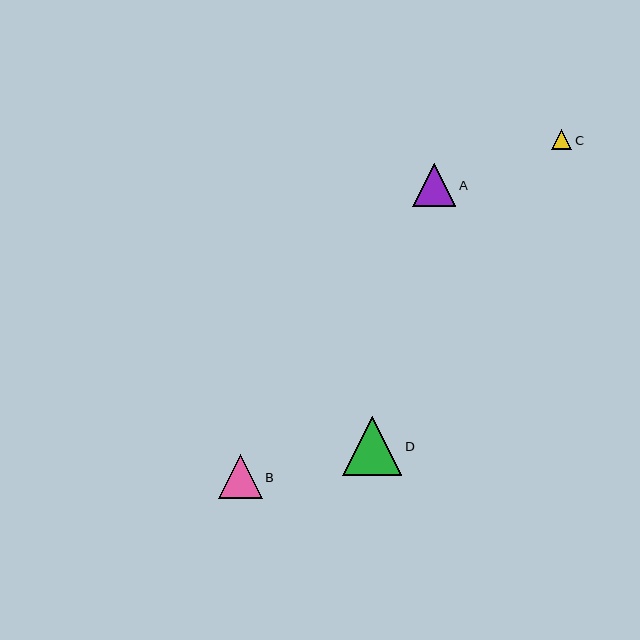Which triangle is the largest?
Triangle D is the largest with a size of approximately 59 pixels.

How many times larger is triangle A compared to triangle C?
Triangle A is approximately 2.1 times the size of triangle C.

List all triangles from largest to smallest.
From largest to smallest: D, B, A, C.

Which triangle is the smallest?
Triangle C is the smallest with a size of approximately 21 pixels.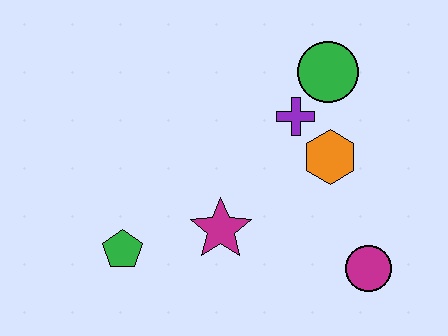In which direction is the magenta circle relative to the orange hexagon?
The magenta circle is below the orange hexagon.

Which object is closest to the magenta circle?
The orange hexagon is closest to the magenta circle.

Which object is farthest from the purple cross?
The green pentagon is farthest from the purple cross.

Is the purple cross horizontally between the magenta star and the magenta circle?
Yes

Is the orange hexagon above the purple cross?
No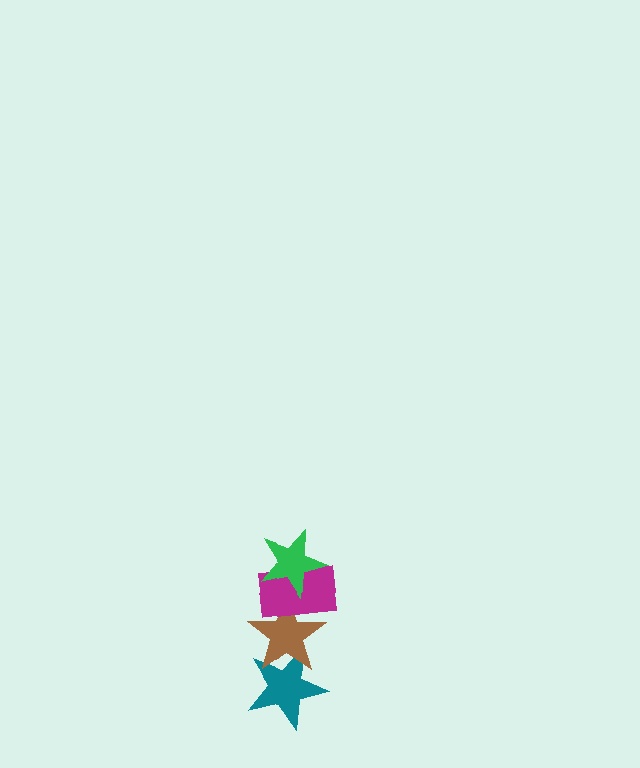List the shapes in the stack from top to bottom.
From top to bottom: the green star, the magenta rectangle, the brown star, the teal star.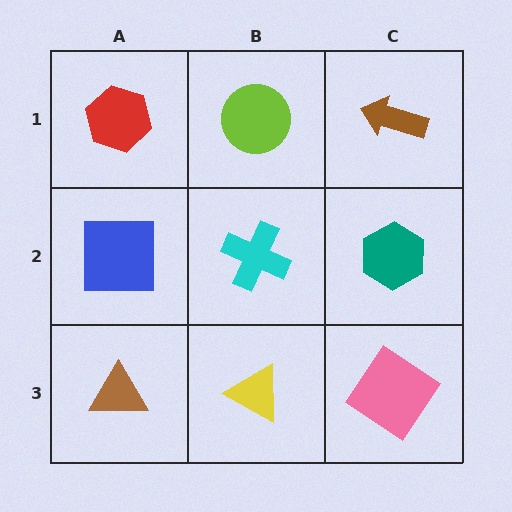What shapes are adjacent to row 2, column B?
A lime circle (row 1, column B), a yellow triangle (row 3, column B), a blue square (row 2, column A), a teal hexagon (row 2, column C).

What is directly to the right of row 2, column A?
A cyan cross.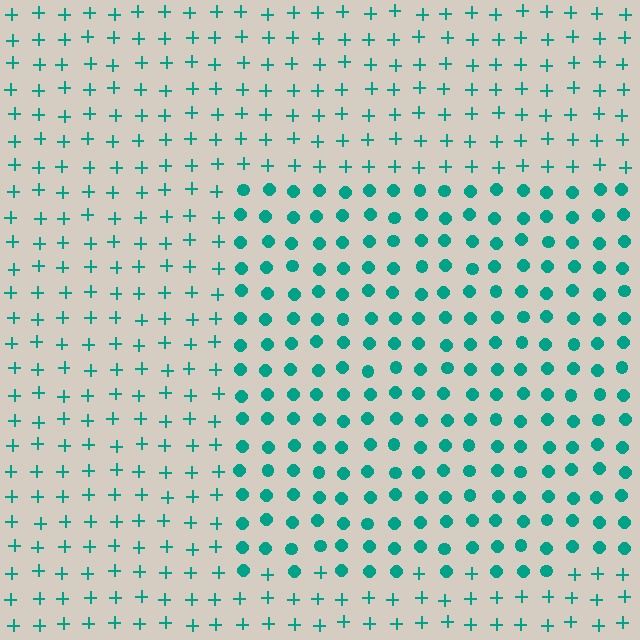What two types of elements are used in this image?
The image uses circles inside the rectangle region and plus signs outside it.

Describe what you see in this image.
The image is filled with small teal elements arranged in a uniform grid. A rectangle-shaped region contains circles, while the surrounding area contains plus signs. The boundary is defined purely by the change in element shape.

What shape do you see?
I see a rectangle.